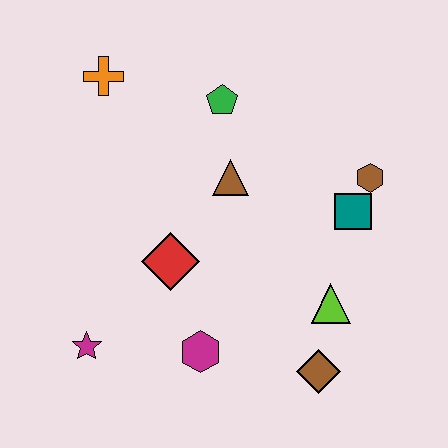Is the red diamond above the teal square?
No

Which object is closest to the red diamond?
The magenta hexagon is closest to the red diamond.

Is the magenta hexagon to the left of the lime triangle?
Yes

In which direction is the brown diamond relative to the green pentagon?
The brown diamond is below the green pentagon.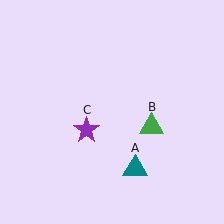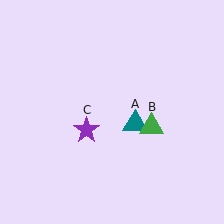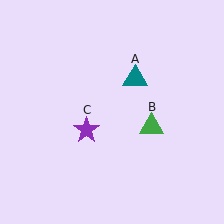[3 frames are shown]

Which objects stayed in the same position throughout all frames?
Green triangle (object B) and purple star (object C) remained stationary.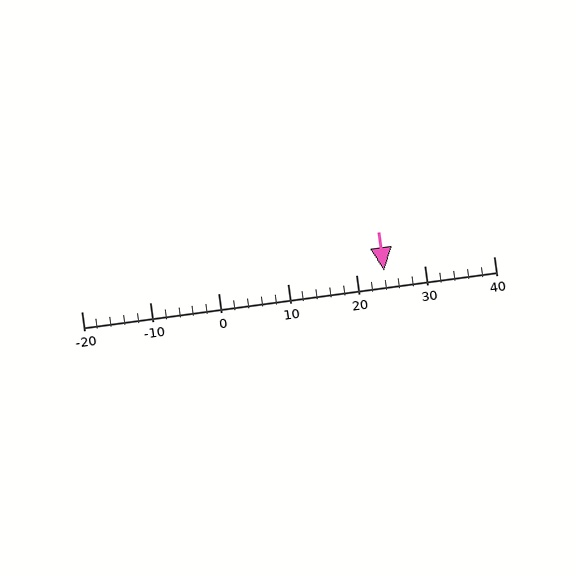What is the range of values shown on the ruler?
The ruler shows values from -20 to 40.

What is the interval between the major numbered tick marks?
The major tick marks are spaced 10 units apart.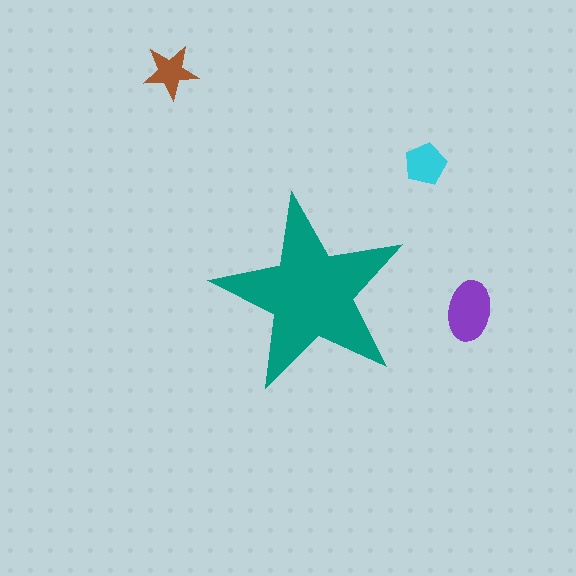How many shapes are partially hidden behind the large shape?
0 shapes are partially hidden.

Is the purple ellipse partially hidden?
No, the purple ellipse is fully visible.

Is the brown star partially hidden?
No, the brown star is fully visible.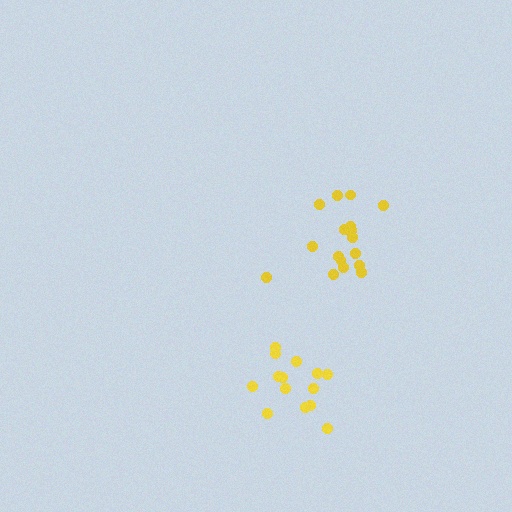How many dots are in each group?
Group 1: 15 dots, Group 2: 18 dots (33 total).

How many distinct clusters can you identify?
There are 2 distinct clusters.